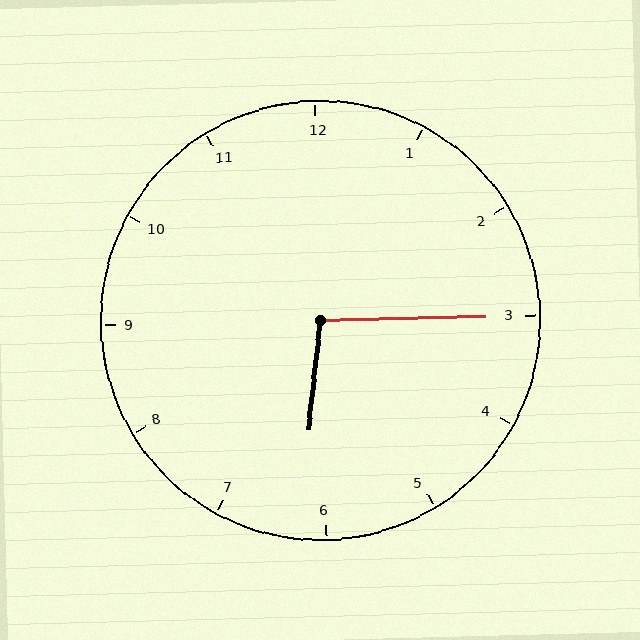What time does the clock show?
6:15.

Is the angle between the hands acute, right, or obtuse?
It is obtuse.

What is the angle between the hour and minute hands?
Approximately 98 degrees.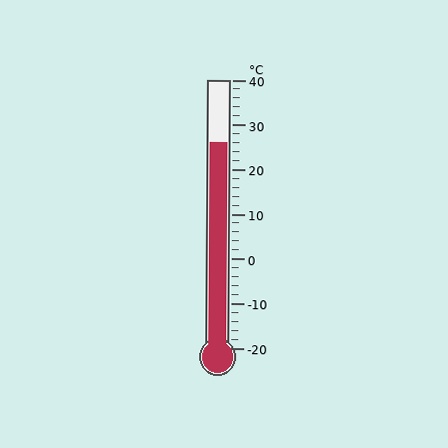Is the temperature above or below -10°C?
The temperature is above -10°C.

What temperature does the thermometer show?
The thermometer shows approximately 26°C.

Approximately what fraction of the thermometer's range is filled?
The thermometer is filled to approximately 75% of its range.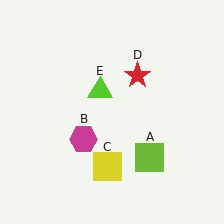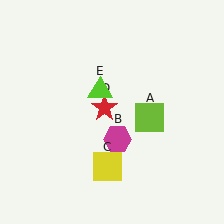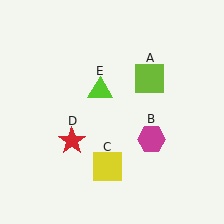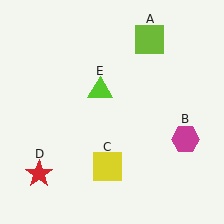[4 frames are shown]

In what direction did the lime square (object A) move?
The lime square (object A) moved up.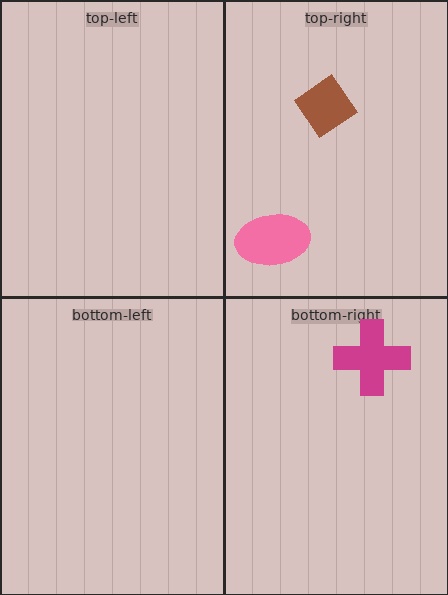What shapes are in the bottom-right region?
The magenta cross.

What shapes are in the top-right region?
The brown diamond, the pink ellipse.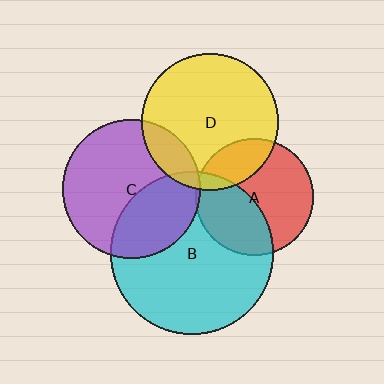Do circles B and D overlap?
Yes.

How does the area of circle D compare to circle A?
Approximately 1.4 times.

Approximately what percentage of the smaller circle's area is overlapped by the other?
Approximately 5%.